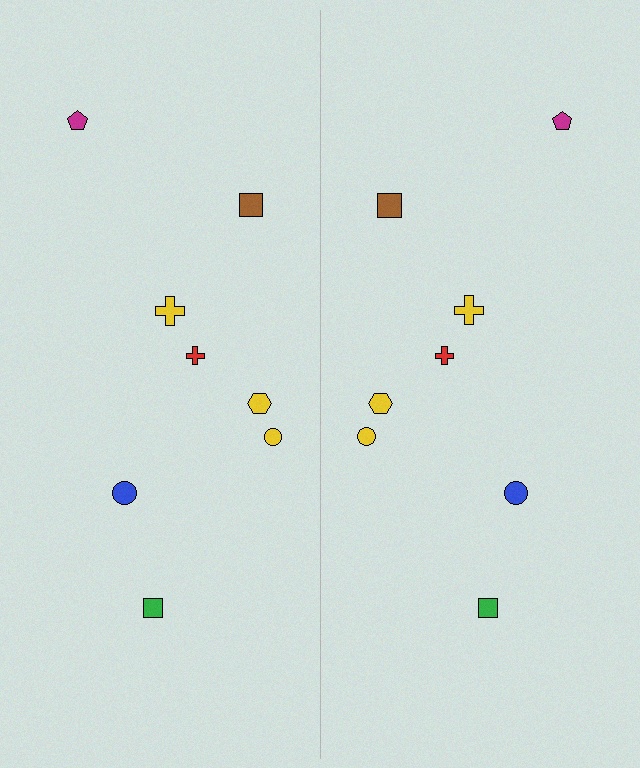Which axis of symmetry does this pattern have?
The pattern has a vertical axis of symmetry running through the center of the image.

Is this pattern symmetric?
Yes, this pattern has bilateral (reflection) symmetry.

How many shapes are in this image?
There are 16 shapes in this image.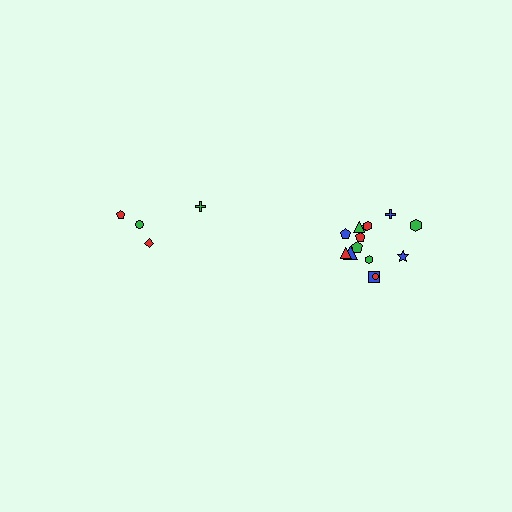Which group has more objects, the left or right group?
The right group.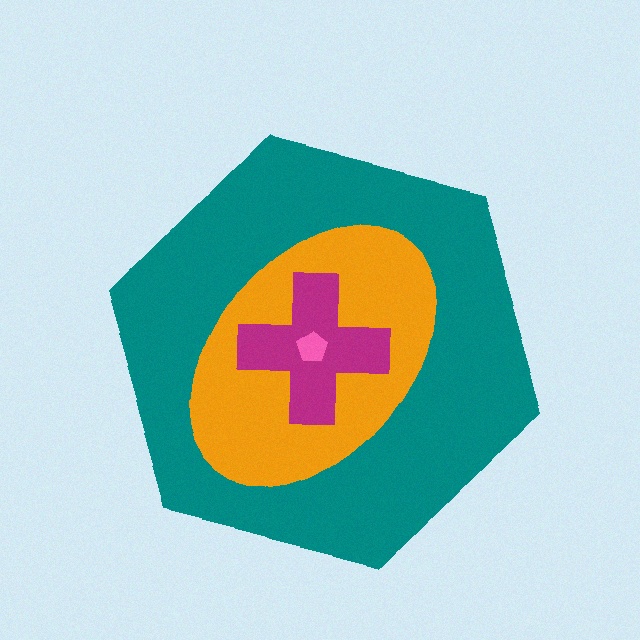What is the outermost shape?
The teal hexagon.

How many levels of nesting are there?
4.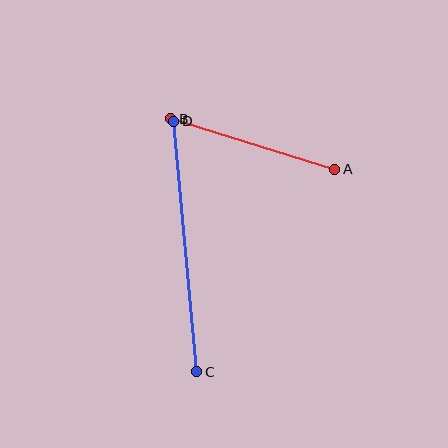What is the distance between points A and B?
The distance is approximately 172 pixels.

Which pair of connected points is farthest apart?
Points C and D are farthest apart.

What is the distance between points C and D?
The distance is approximately 251 pixels.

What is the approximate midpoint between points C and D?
The midpoint is at approximately (185, 247) pixels.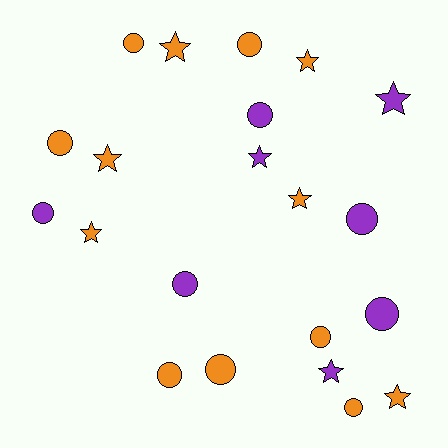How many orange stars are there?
There are 6 orange stars.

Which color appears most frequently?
Orange, with 13 objects.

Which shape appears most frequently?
Circle, with 12 objects.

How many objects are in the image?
There are 21 objects.